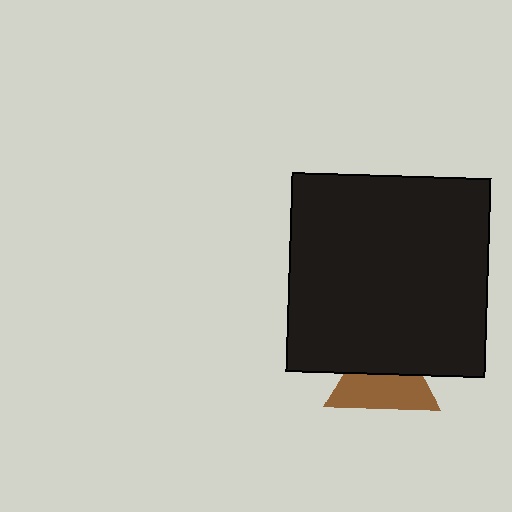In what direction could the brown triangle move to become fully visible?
The brown triangle could move down. That would shift it out from behind the black square entirely.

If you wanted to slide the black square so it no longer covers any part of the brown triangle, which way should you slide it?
Slide it up — that is the most direct way to separate the two shapes.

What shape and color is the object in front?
The object in front is a black square.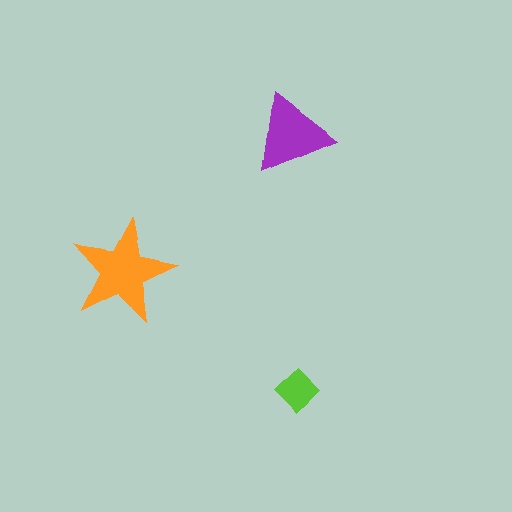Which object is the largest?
The orange star.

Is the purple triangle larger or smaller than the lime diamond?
Larger.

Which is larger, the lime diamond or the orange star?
The orange star.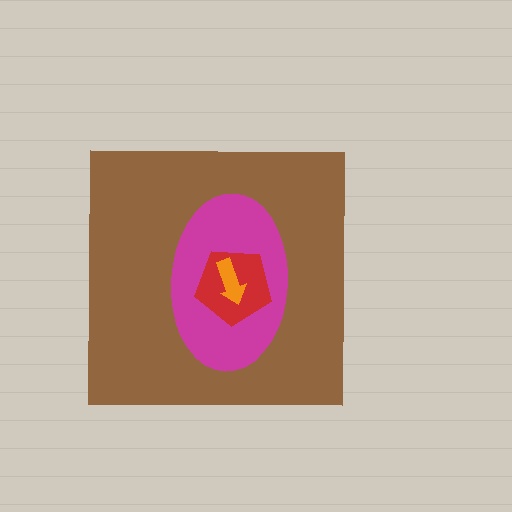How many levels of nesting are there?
4.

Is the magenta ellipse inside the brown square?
Yes.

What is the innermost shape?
The orange arrow.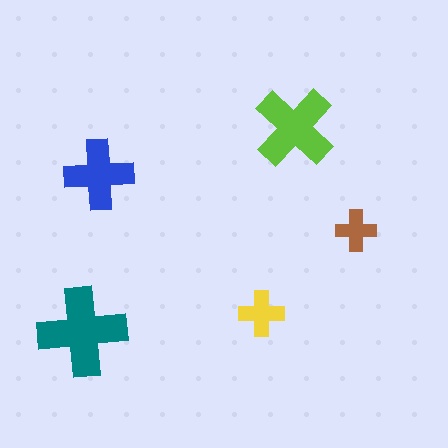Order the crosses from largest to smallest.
the teal one, the lime one, the blue one, the yellow one, the brown one.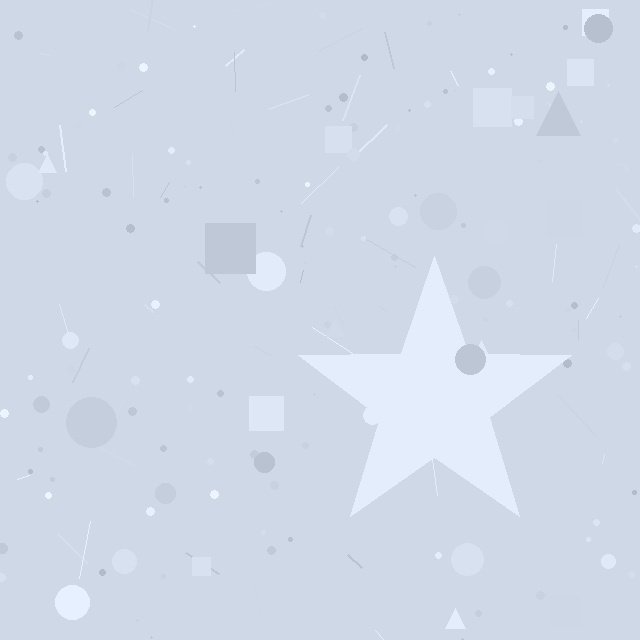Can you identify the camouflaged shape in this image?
The camouflaged shape is a star.